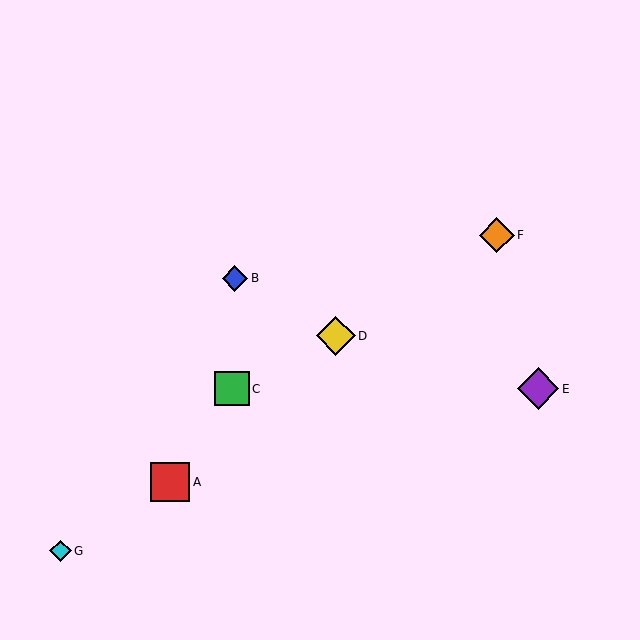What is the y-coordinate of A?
Object A is at y≈482.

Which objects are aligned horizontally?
Objects C, E are aligned horizontally.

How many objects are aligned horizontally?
2 objects (C, E) are aligned horizontally.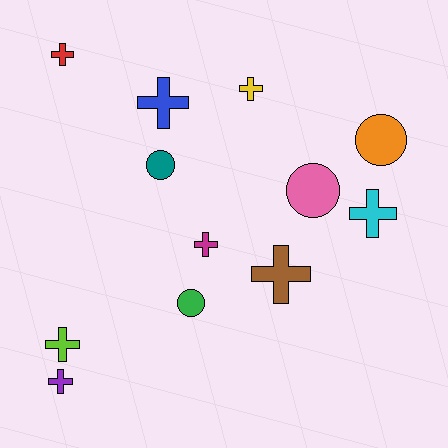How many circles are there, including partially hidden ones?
There are 4 circles.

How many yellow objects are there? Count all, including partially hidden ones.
There is 1 yellow object.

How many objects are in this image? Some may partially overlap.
There are 12 objects.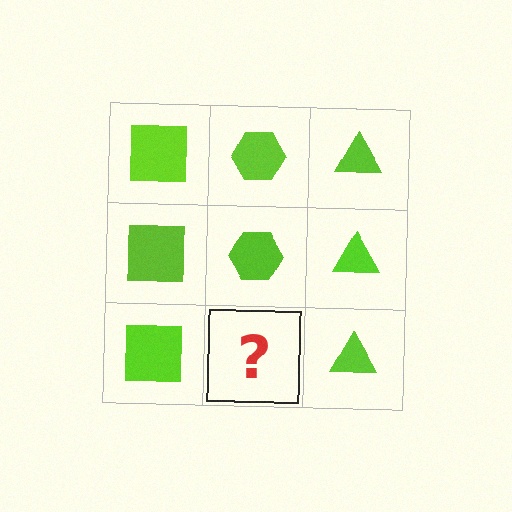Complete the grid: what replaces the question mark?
The question mark should be replaced with a lime hexagon.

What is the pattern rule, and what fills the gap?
The rule is that each column has a consistent shape. The gap should be filled with a lime hexagon.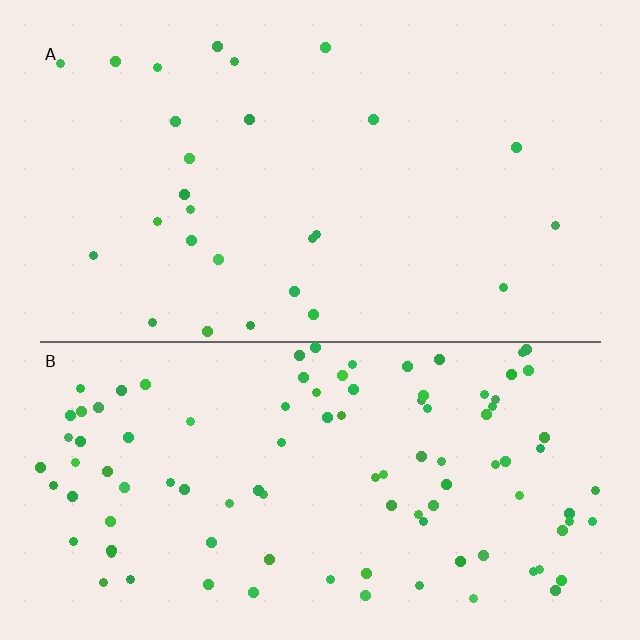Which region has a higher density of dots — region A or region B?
B (the bottom).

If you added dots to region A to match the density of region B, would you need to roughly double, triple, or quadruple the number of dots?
Approximately quadruple.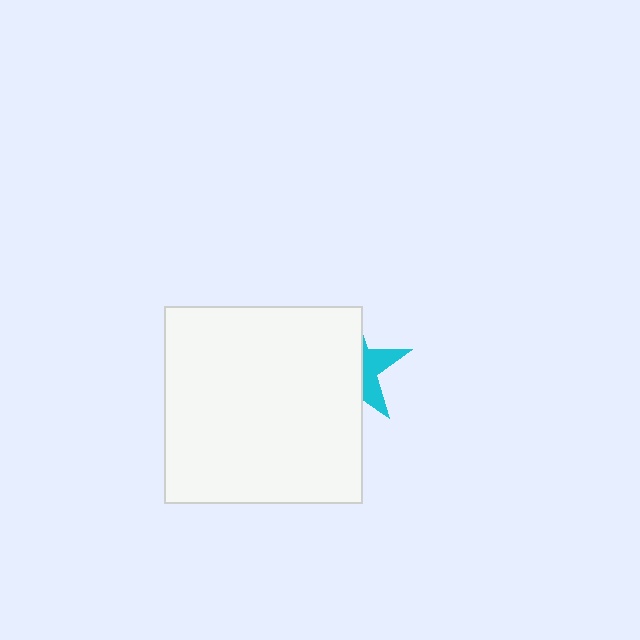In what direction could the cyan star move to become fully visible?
The cyan star could move right. That would shift it out from behind the white rectangle entirely.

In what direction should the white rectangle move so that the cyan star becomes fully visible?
The white rectangle should move left. That is the shortest direction to clear the overlap and leave the cyan star fully visible.